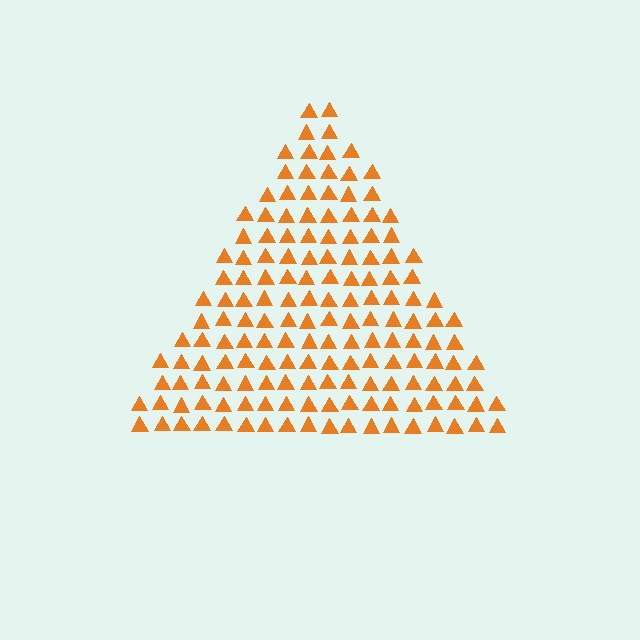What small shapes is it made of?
It is made of small triangles.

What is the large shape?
The large shape is a triangle.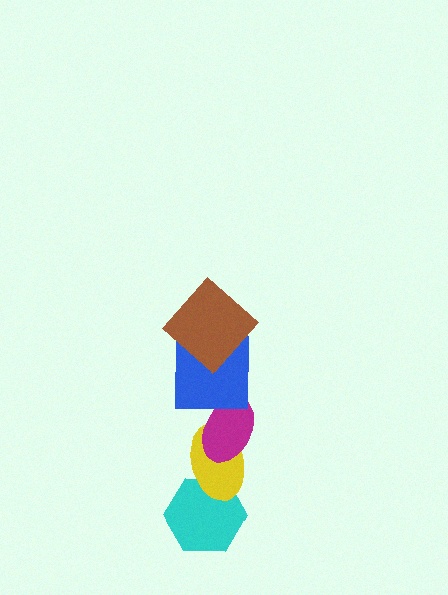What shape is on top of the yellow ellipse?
The magenta ellipse is on top of the yellow ellipse.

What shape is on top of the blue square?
The brown diamond is on top of the blue square.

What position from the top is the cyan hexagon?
The cyan hexagon is 5th from the top.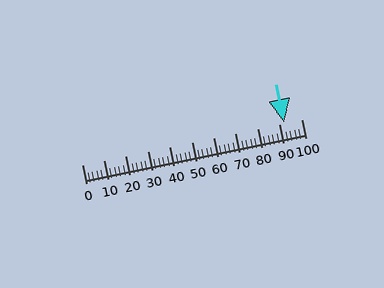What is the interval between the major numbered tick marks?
The major tick marks are spaced 10 units apart.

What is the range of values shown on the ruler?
The ruler shows values from 0 to 100.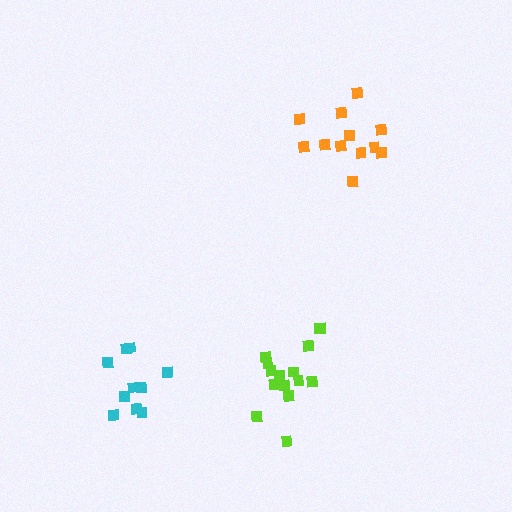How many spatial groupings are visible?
There are 3 spatial groupings.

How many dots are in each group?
Group 1: 10 dots, Group 2: 15 dots, Group 3: 12 dots (37 total).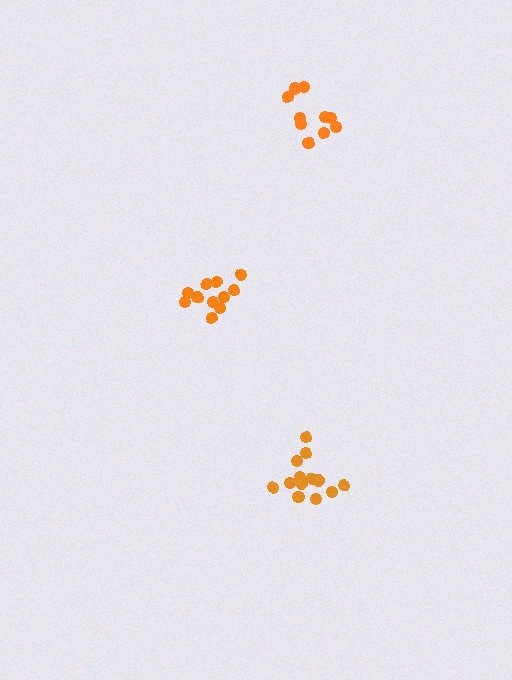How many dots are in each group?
Group 1: 13 dots, Group 2: 10 dots, Group 3: 11 dots (34 total).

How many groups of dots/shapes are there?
There are 3 groups.